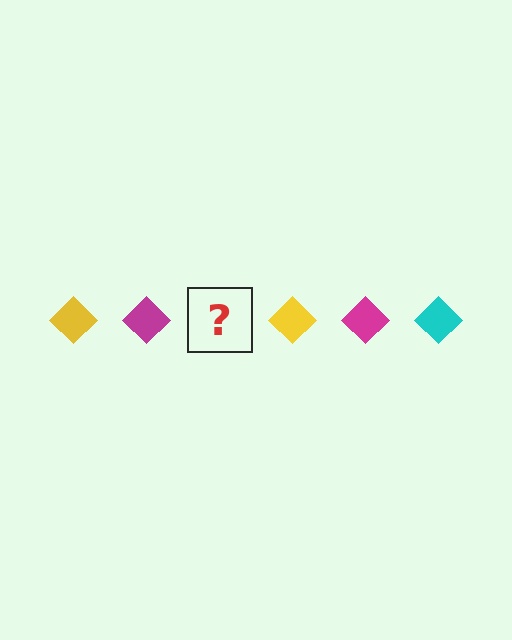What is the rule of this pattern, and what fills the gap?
The rule is that the pattern cycles through yellow, magenta, cyan diamonds. The gap should be filled with a cyan diamond.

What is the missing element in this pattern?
The missing element is a cyan diamond.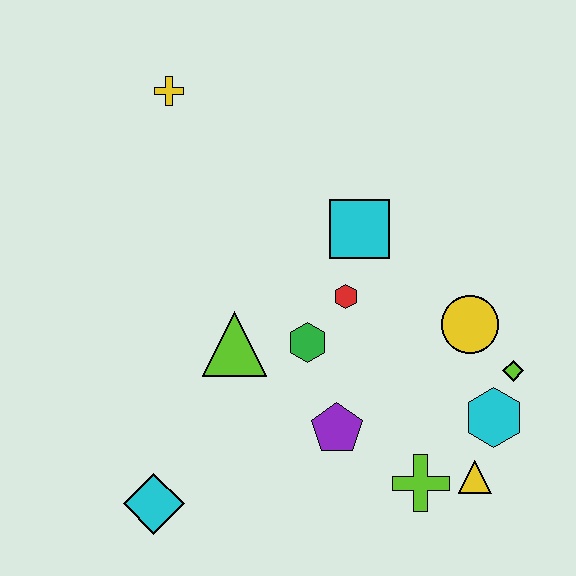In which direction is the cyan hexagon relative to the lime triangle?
The cyan hexagon is to the right of the lime triangle.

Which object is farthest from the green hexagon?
The yellow cross is farthest from the green hexagon.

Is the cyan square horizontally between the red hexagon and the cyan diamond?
No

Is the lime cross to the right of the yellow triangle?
No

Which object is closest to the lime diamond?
The cyan hexagon is closest to the lime diamond.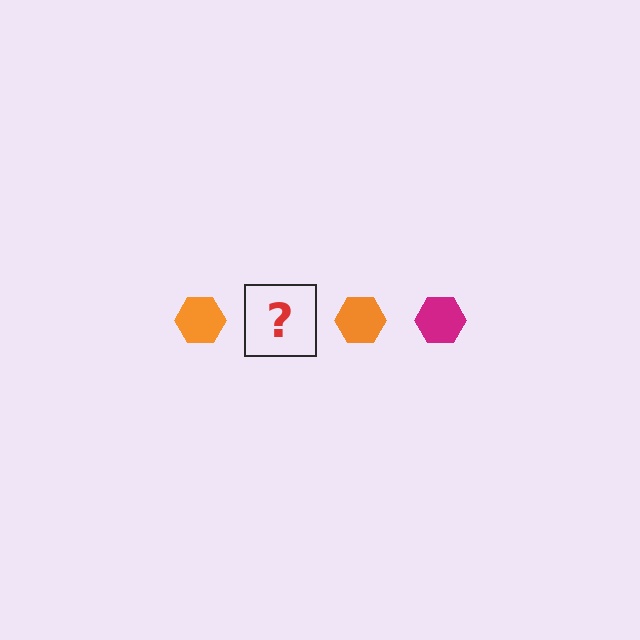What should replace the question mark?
The question mark should be replaced with a magenta hexagon.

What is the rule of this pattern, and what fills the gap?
The rule is that the pattern cycles through orange, magenta hexagons. The gap should be filled with a magenta hexagon.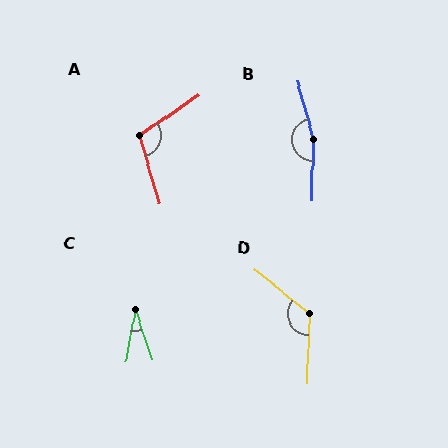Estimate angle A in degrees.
Approximately 107 degrees.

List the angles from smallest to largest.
C (29°), A (107°), D (128°), B (163°).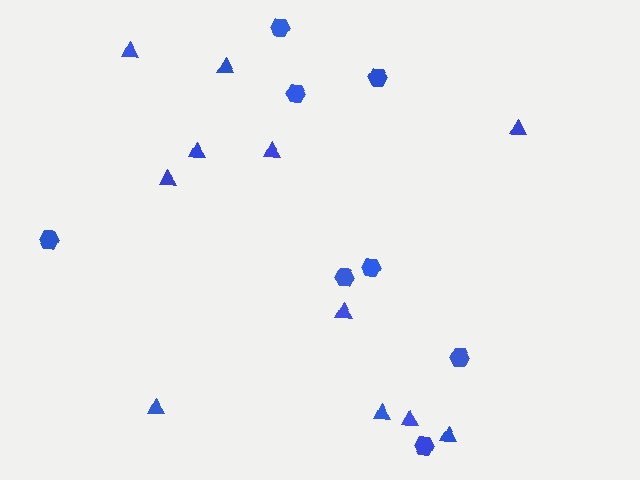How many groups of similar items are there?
There are 2 groups: one group of triangles (11) and one group of hexagons (8).